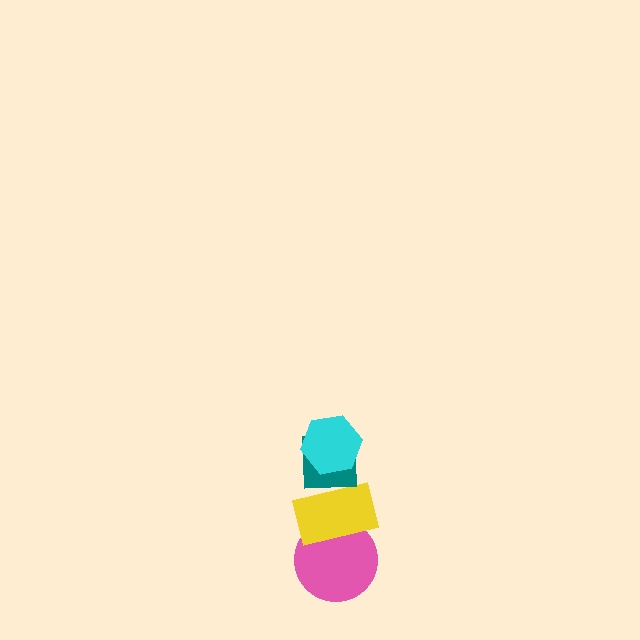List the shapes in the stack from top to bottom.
From top to bottom: the cyan hexagon, the teal square, the yellow rectangle, the pink circle.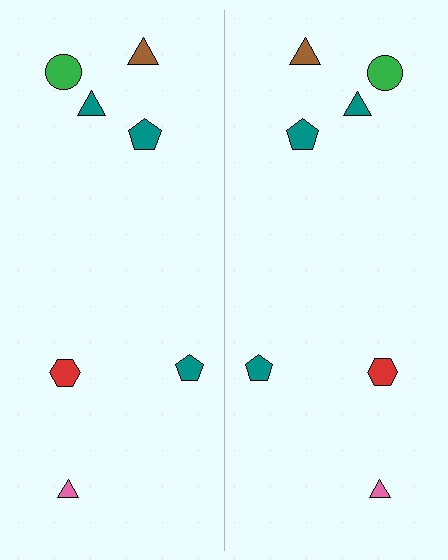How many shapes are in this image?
There are 14 shapes in this image.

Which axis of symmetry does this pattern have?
The pattern has a vertical axis of symmetry running through the center of the image.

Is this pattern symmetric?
Yes, this pattern has bilateral (reflection) symmetry.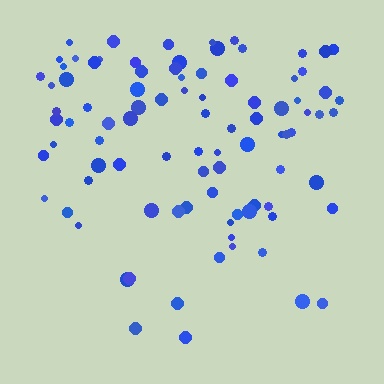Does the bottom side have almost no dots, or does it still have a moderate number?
Still a moderate number, just noticeably fewer than the top.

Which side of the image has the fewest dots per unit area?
The bottom.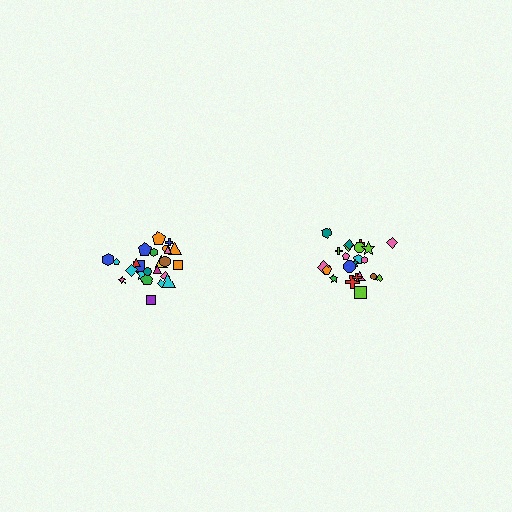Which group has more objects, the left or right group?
The left group.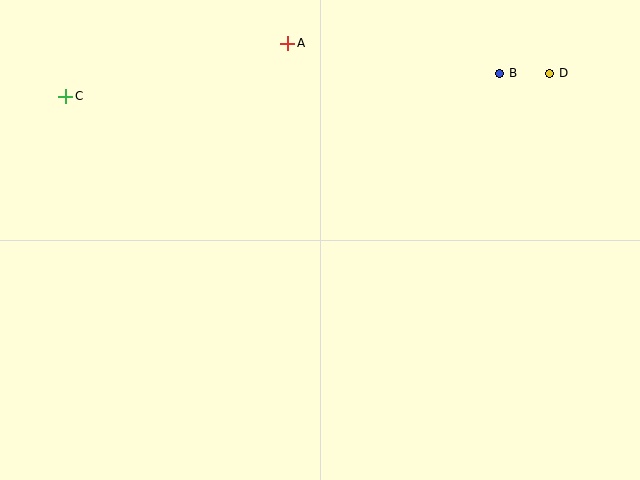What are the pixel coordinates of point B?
Point B is at (500, 73).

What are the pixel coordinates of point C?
Point C is at (66, 96).